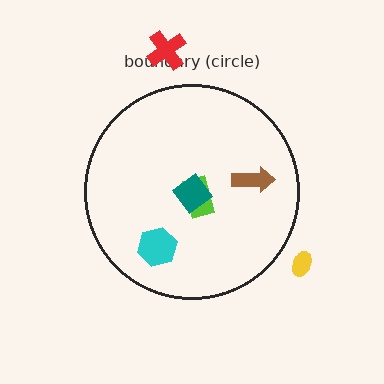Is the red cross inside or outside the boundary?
Outside.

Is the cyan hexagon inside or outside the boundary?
Inside.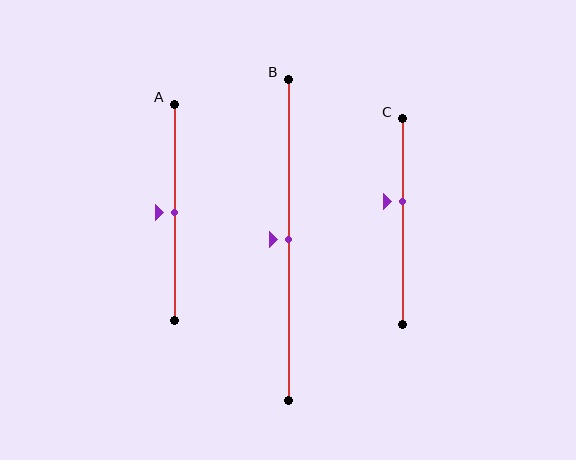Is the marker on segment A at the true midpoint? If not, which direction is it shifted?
Yes, the marker on segment A is at the true midpoint.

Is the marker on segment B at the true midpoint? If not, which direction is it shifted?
Yes, the marker on segment B is at the true midpoint.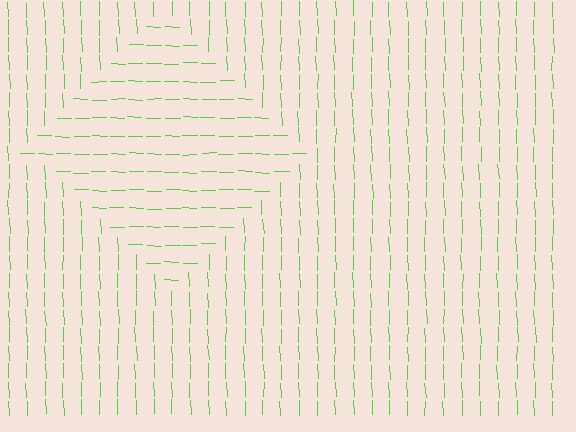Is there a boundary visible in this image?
Yes, there is a texture boundary formed by a change in line orientation.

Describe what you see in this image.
The image is filled with small lime line segments. A diamond region in the image has lines oriented differently from the surrounding lines, creating a visible texture boundary.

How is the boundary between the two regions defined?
The boundary is defined purely by a change in line orientation (approximately 87 degrees difference). All lines are the same color and thickness.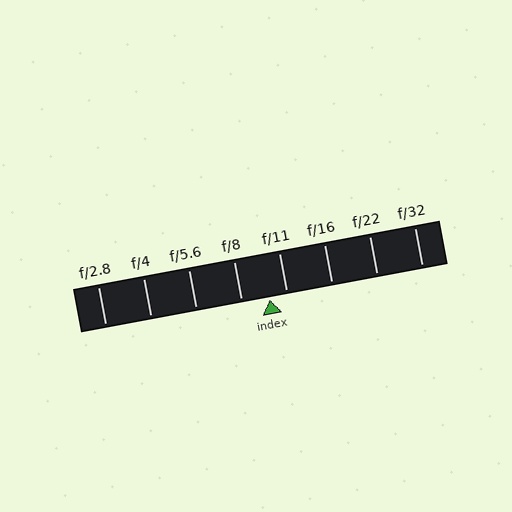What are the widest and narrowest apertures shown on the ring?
The widest aperture shown is f/2.8 and the narrowest is f/32.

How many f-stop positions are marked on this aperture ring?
There are 8 f-stop positions marked.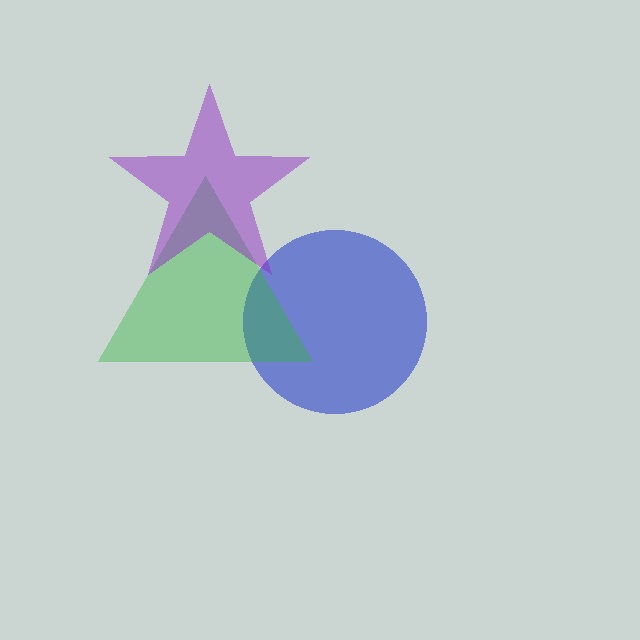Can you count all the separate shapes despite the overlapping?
Yes, there are 3 separate shapes.